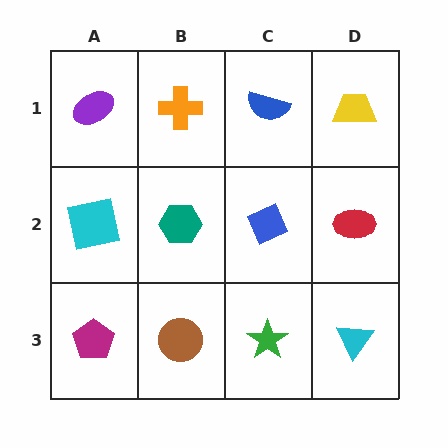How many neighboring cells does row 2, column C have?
4.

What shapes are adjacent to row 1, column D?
A red ellipse (row 2, column D), a blue semicircle (row 1, column C).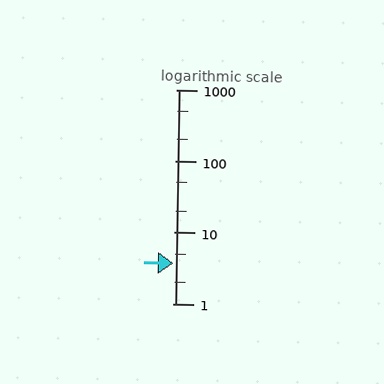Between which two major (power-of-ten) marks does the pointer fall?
The pointer is between 1 and 10.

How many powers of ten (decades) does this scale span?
The scale spans 3 decades, from 1 to 1000.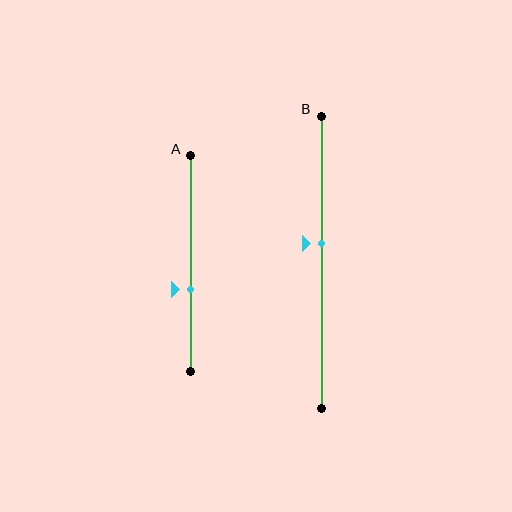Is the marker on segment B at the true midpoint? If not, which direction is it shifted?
No, the marker on segment B is shifted upward by about 6% of the segment length.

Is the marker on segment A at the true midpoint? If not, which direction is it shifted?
No, the marker on segment A is shifted downward by about 12% of the segment length.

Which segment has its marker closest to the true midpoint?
Segment B has its marker closest to the true midpoint.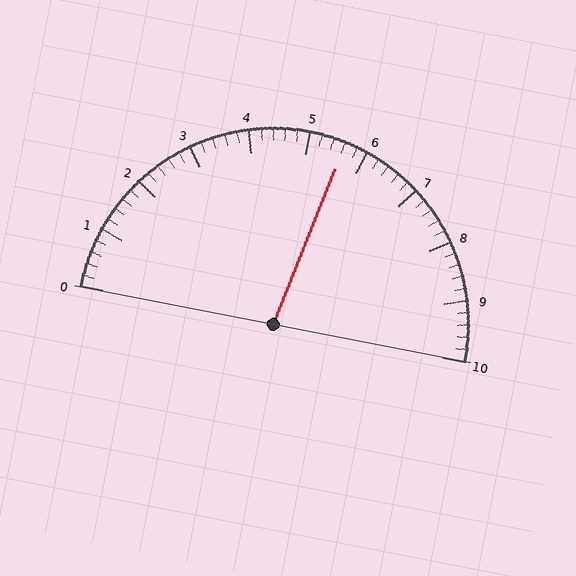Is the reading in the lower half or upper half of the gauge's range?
The reading is in the upper half of the range (0 to 10).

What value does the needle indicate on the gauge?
The needle indicates approximately 5.6.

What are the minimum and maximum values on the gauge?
The gauge ranges from 0 to 10.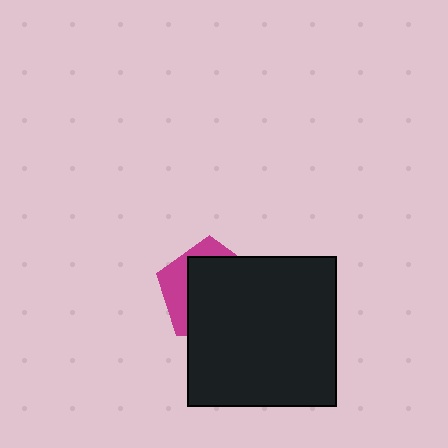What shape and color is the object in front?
The object in front is a black square.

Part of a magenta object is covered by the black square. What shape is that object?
It is a pentagon.